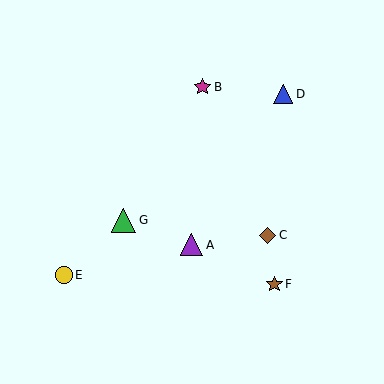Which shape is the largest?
The green triangle (labeled G) is the largest.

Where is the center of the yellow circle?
The center of the yellow circle is at (64, 275).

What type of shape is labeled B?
Shape B is a magenta star.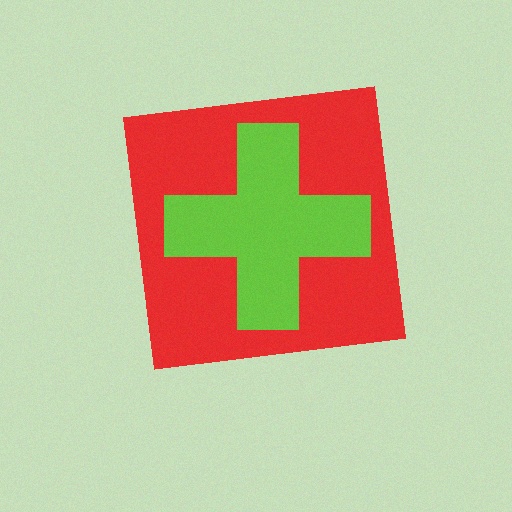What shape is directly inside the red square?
The lime cross.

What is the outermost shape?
The red square.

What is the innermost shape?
The lime cross.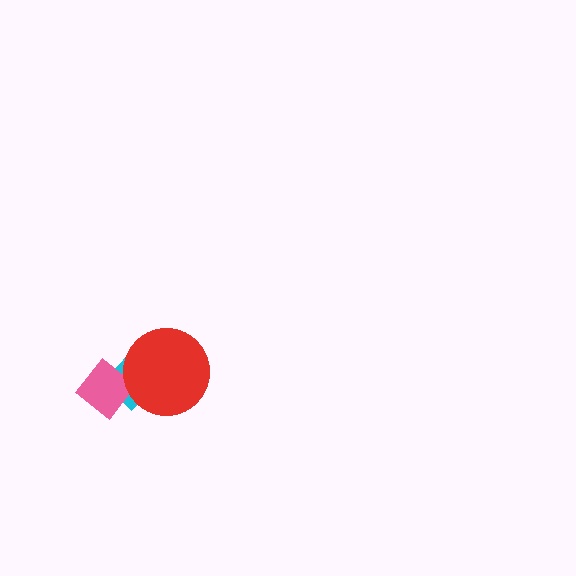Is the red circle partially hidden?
No, no other shape covers it.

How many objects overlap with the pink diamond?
2 objects overlap with the pink diamond.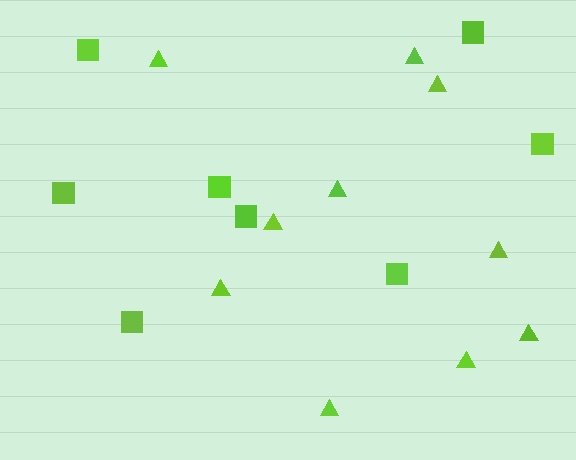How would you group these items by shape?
There are 2 groups: one group of squares (8) and one group of triangles (10).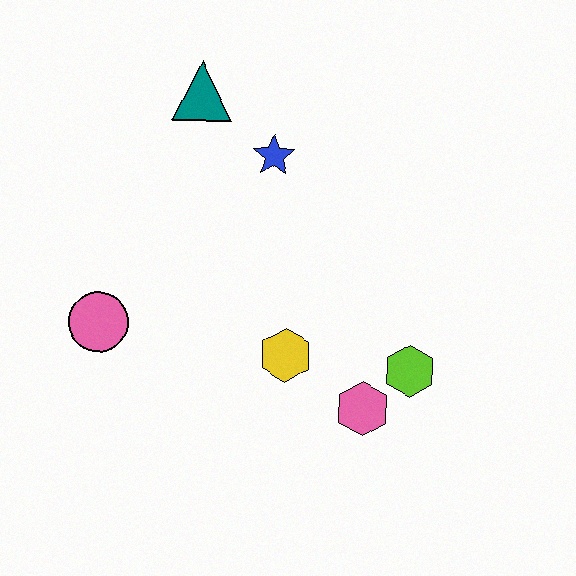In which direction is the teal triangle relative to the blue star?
The teal triangle is to the left of the blue star.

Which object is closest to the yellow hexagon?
The pink hexagon is closest to the yellow hexagon.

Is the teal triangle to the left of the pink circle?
No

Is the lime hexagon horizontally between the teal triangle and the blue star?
No